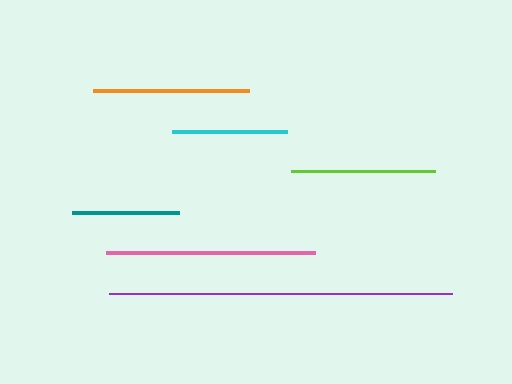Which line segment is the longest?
The purple line is the longest at approximately 343 pixels.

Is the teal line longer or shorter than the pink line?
The pink line is longer than the teal line.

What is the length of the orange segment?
The orange segment is approximately 156 pixels long.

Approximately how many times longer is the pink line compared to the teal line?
The pink line is approximately 1.9 times the length of the teal line.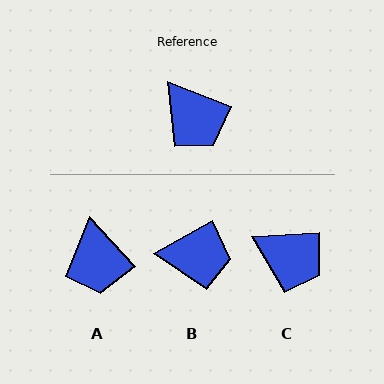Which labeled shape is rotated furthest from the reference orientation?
B, about 50 degrees away.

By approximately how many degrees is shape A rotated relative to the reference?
Approximately 27 degrees clockwise.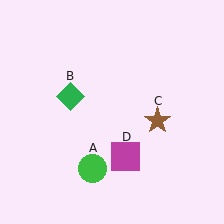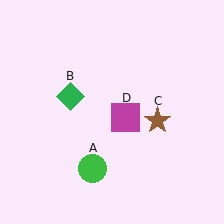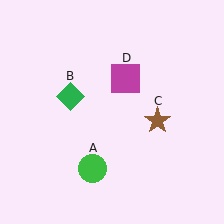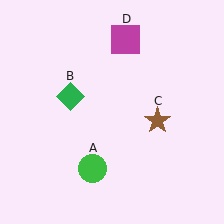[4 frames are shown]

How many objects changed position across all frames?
1 object changed position: magenta square (object D).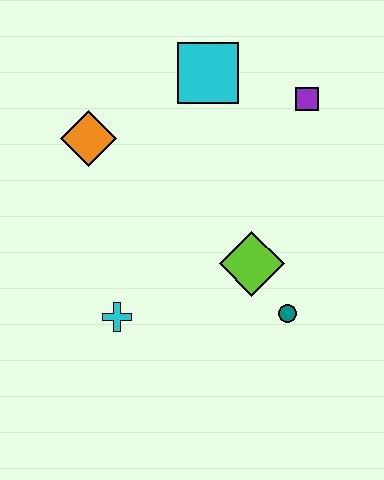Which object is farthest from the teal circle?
The orange diamond is farthest from the teal circle.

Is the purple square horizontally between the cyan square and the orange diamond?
No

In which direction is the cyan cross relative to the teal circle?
The cyan cross is to the left of the teal circle.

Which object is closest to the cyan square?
The purple square is closest to the cyan square.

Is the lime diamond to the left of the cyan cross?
No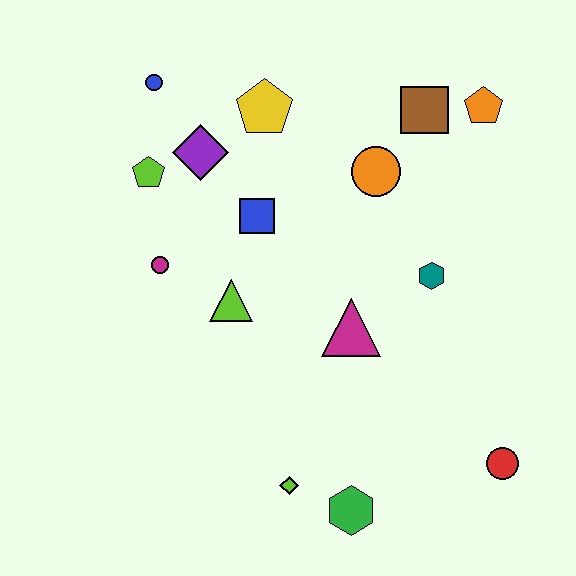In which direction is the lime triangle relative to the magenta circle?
The lime triangle is to the right of the magenta circle.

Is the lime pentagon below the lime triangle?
No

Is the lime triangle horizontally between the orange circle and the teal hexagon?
No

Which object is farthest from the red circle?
The blue circle is farthest from the red circle.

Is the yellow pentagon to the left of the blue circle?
No